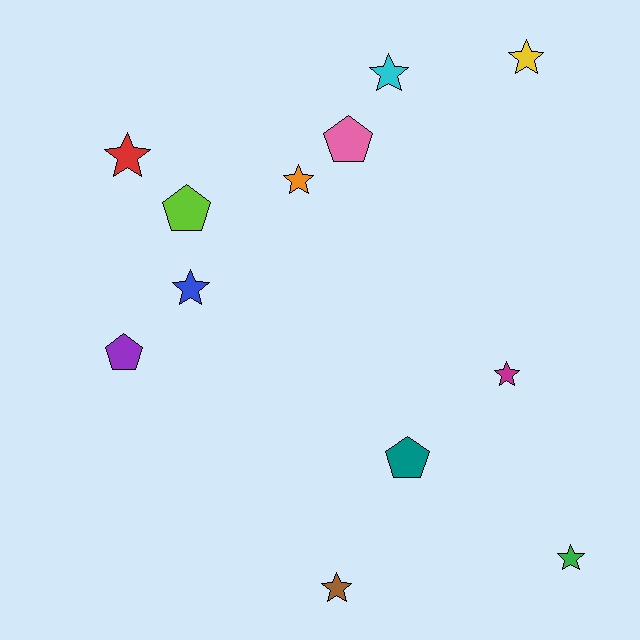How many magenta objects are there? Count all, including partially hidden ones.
There is 1 magenta object.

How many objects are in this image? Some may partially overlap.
There are 12 objects.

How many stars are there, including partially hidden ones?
There are 8 stars.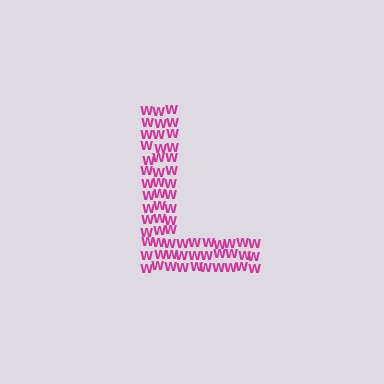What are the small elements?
The small elements are letter W's.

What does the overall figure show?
The overall figure shows the letter L.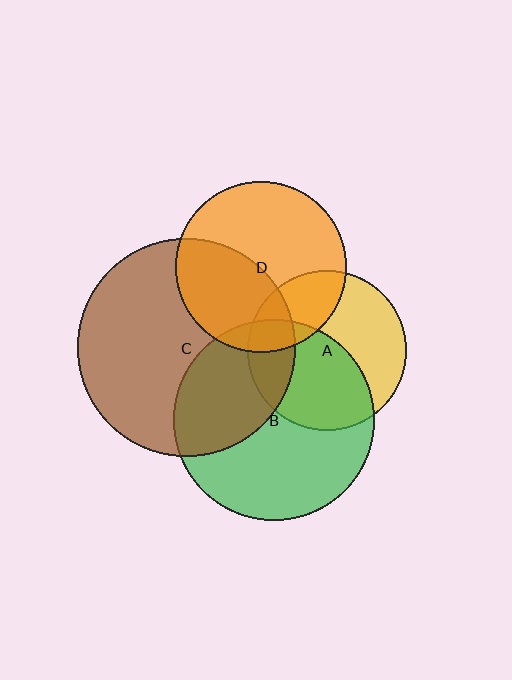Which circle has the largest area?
Circle C (brown).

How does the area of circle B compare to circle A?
Approximately 1.6 times.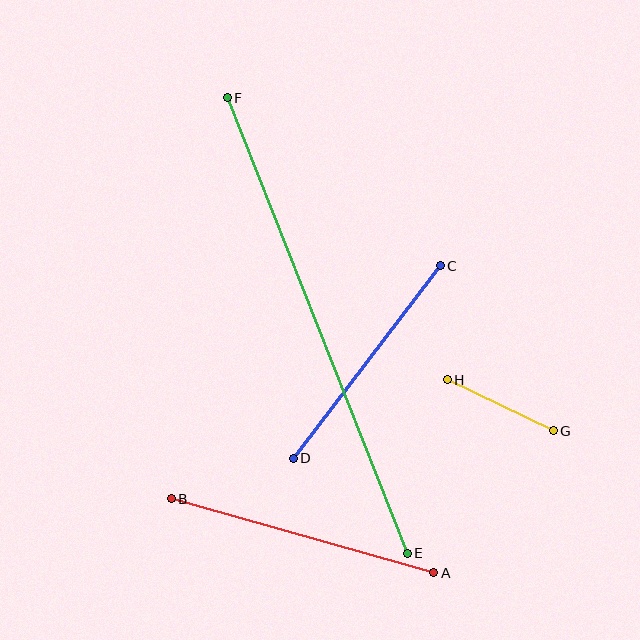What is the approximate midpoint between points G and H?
The midpoint is at approximately (500, 405) pixels.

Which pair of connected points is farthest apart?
Points E and F are farthest apart.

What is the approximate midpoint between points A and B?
The midpoint is at approximately (303, 536) pixels.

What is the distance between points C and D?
The distance is approximately 242 pixels.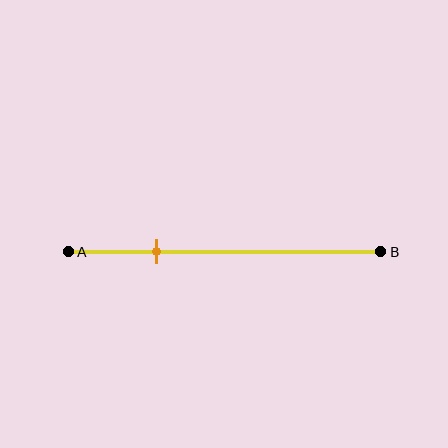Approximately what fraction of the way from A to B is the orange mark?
The orange mark is approximately 30% of the way from A to B.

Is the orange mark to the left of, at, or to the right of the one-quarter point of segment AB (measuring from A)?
The orange mark is to the right of the one-quarter point of segment AB.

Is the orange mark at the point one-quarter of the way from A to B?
No, the mark is at about 30% from A, not at the 25% one-quarter point.